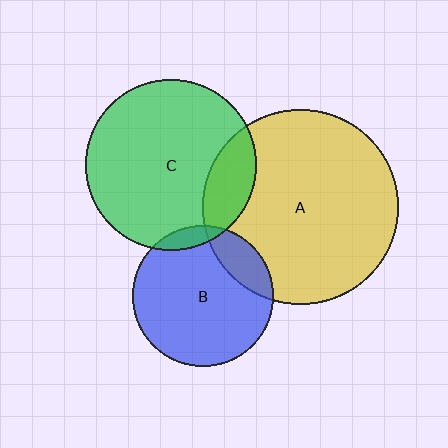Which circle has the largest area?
Circle A (yellow).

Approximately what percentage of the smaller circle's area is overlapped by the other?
Approximately 15%.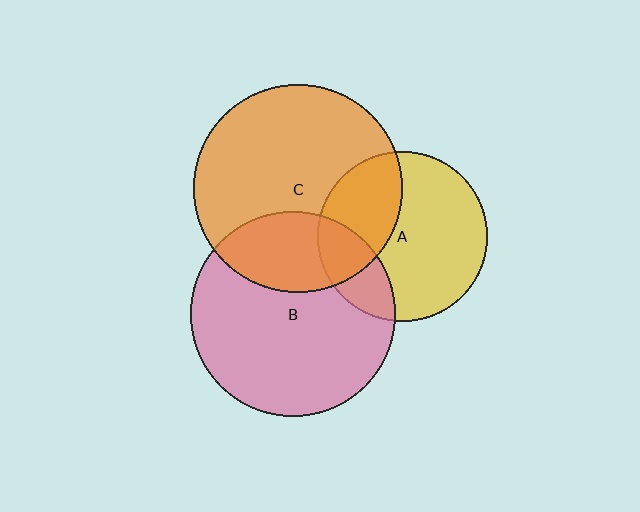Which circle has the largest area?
Circle C (orange).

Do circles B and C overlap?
Yes.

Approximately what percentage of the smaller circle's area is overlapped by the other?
Approximately 30%.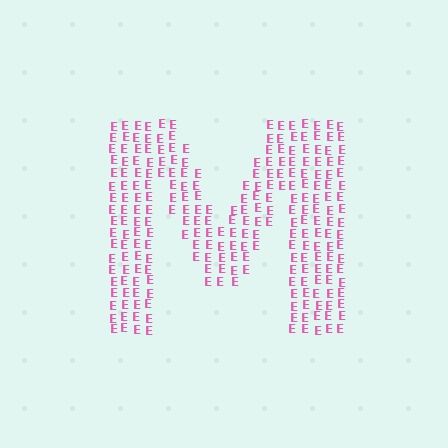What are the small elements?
The small elements are letter E's.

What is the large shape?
The large shape is the letter M.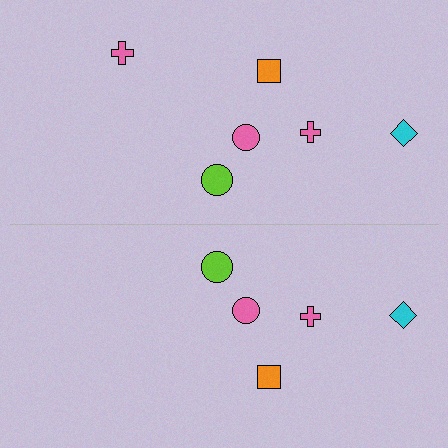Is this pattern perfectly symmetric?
No, the pattern is not perfectly symmetric. A pink cross is missing from the bottom side.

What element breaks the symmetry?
A pink cross is missing from the bottom side.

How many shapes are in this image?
There are 11 shapes in this image.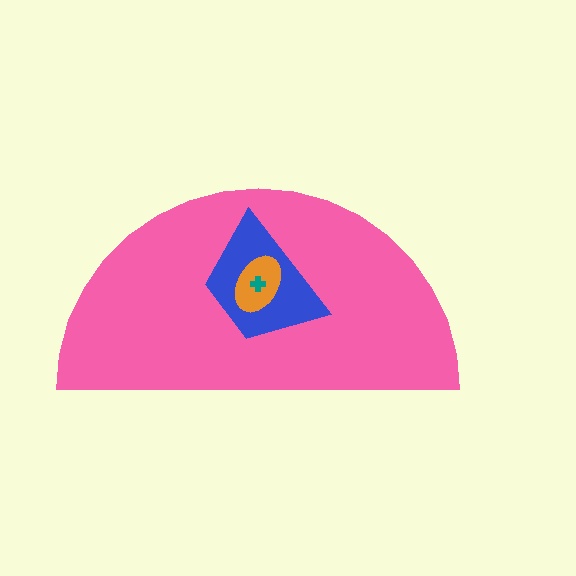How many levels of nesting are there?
4.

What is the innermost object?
The teal cross.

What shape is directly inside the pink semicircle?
The blue trapezoid.